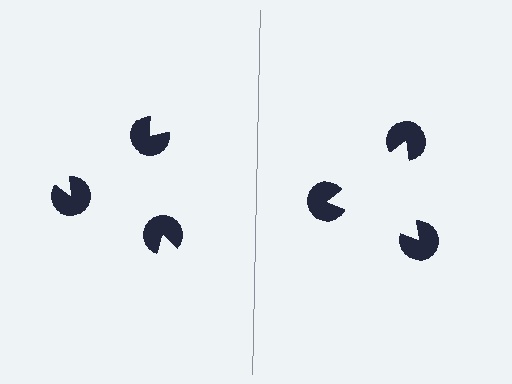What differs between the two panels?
The pac-man discs are positioned identically on both sides; only the wedge orientations differ. On the right they align to a triangle; on the left they are misaligned.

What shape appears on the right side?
An illusory triangle.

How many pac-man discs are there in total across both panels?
6 — 3 on each side.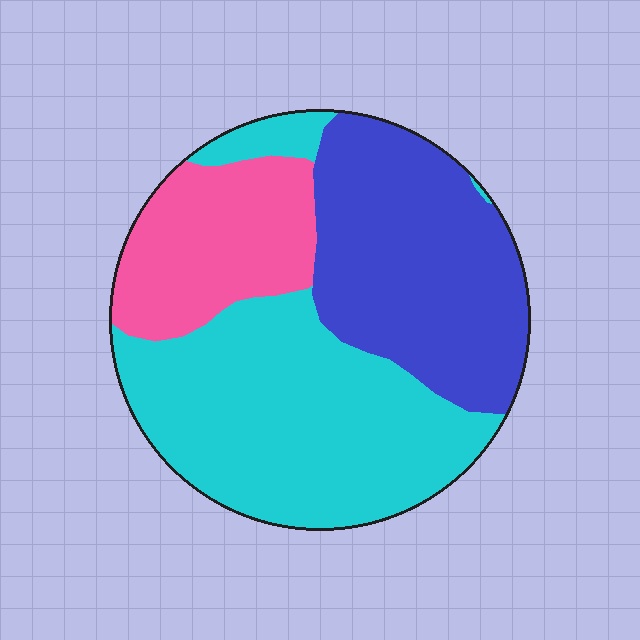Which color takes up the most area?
Cyan, at roughly 45%.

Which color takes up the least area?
Pink, at roughly 20%.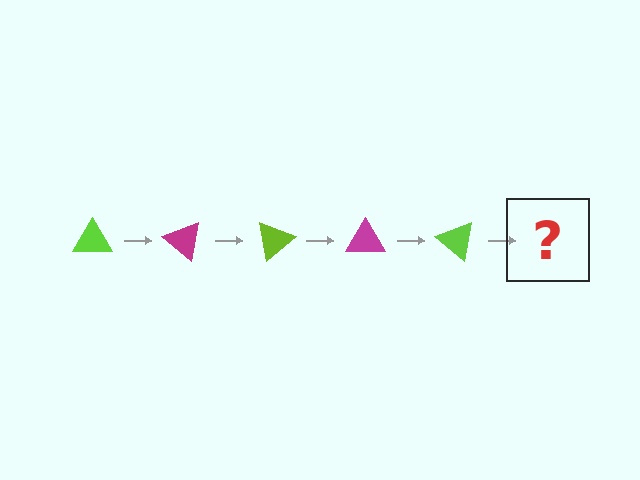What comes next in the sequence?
The next element should be a magenta triangle, rotated 200 degrees from the start.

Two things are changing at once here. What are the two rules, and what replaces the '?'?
The two rules are that it rotates 40 degrees each step and the color cycles through lime and magenta. The '?' should be a magenta triangle, rotated 200 degrees from the start.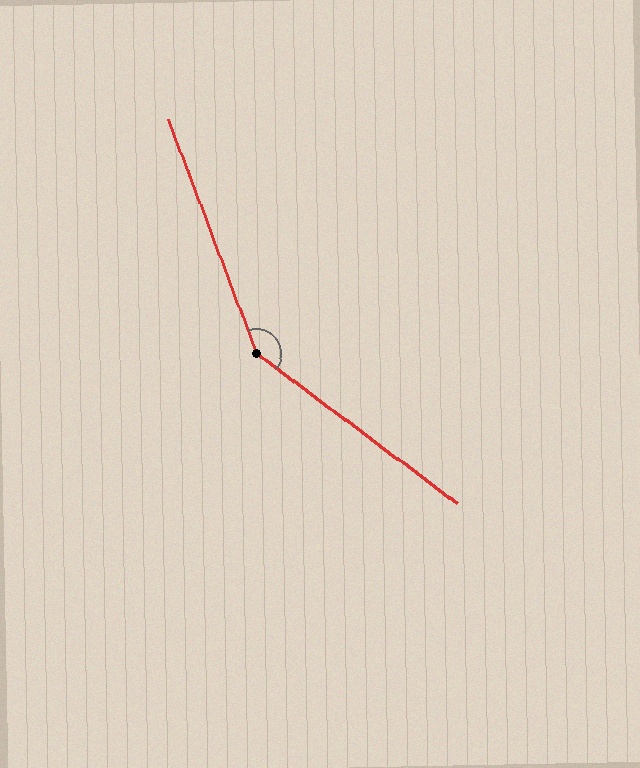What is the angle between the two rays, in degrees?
Approximately 147 degrees.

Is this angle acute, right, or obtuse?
It is obtuse.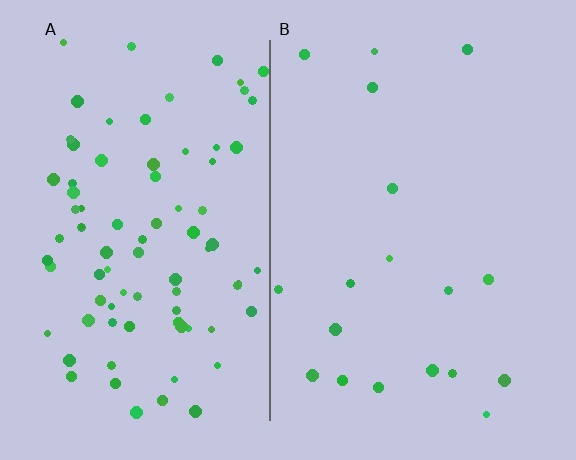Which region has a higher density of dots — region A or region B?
A (the left).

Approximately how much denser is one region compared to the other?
Approximately 4.6× — region A over region B.